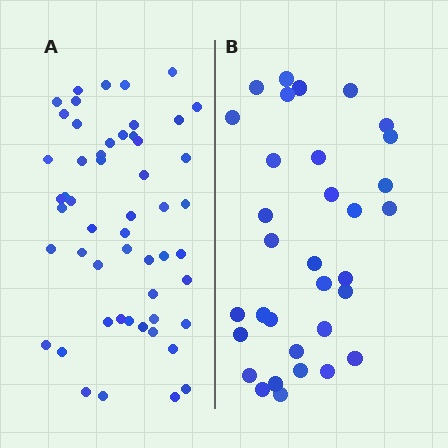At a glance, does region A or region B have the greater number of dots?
Region A (the left region) has more dots.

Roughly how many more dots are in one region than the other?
Region A has approximately 20 more dots than region B.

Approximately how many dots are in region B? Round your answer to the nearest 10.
About 30 dots. (The exact count is 33, which rounds to 30.)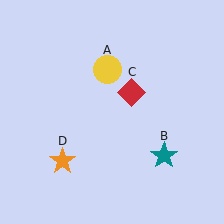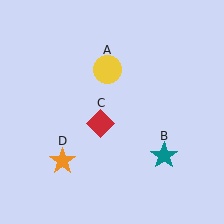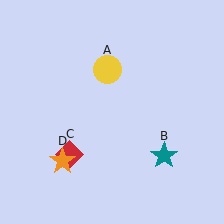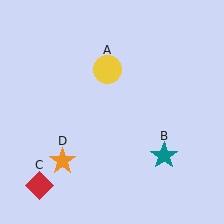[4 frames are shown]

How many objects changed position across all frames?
1 object changed position: red diamond (object C).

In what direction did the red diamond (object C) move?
The red diamond (object C) moved down and to the left.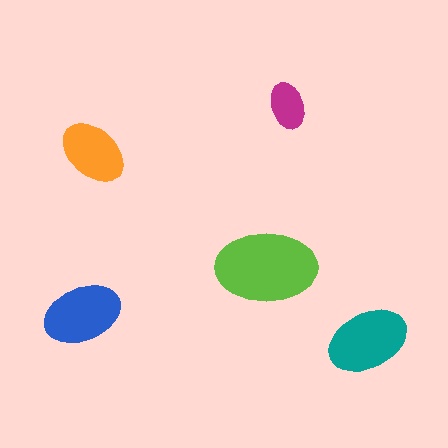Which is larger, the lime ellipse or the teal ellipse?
The lime one.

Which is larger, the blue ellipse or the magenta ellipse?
The blue one.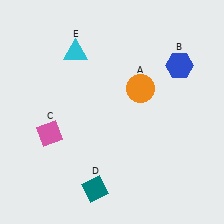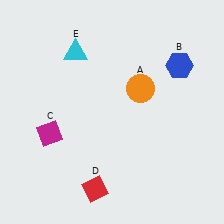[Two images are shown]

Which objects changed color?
C changed from pink to magenta. D changed from teal to red.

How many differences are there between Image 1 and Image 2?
There are 2 differences between the two images.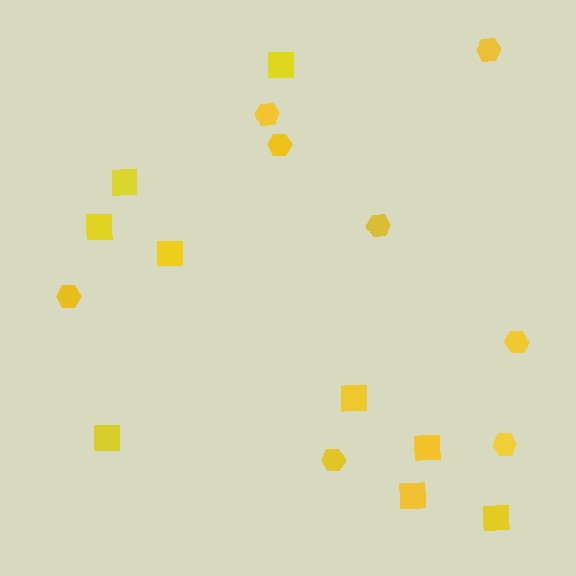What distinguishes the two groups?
There are 2 groups: one group of hexagons (8) and one group of squares (9).